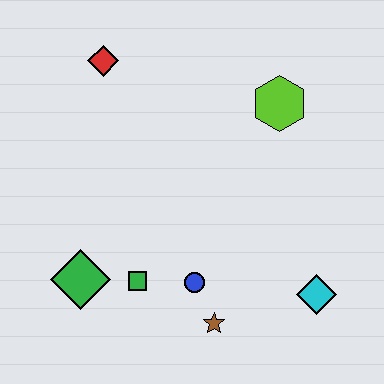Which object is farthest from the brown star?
The red diamond is farthest from the brown star.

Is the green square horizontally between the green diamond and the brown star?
Yes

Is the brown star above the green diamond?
No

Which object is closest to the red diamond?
The lime hexagon is closest to the red diamond.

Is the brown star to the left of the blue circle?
No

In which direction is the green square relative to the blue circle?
The green square is to the left of the blue circle.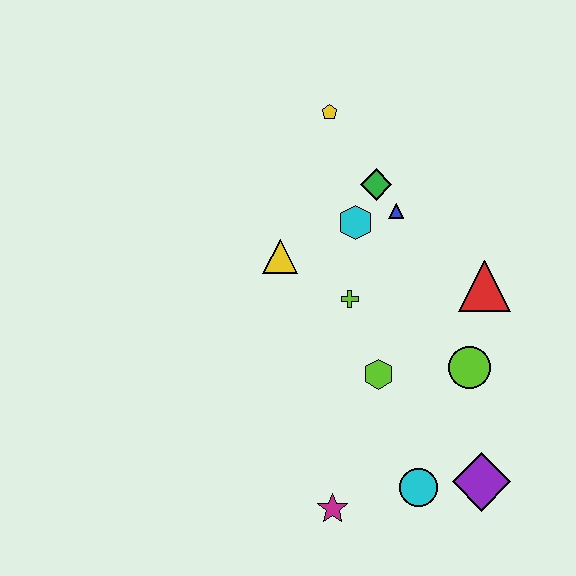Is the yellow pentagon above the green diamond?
Yes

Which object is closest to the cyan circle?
The purple diamond is closest to the cyan circle.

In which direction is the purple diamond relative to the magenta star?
The purple diamond is to the right of the magenta star.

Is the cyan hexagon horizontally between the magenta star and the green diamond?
Yes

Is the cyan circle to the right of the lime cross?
Yes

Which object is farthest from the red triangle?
The magenta star is farthest from the red triangle.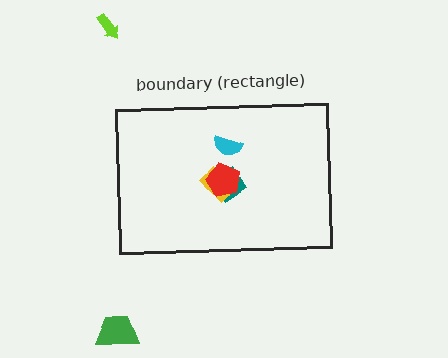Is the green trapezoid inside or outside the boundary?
Outside.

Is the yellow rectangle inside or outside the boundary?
Inside.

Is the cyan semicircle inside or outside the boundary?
Inside.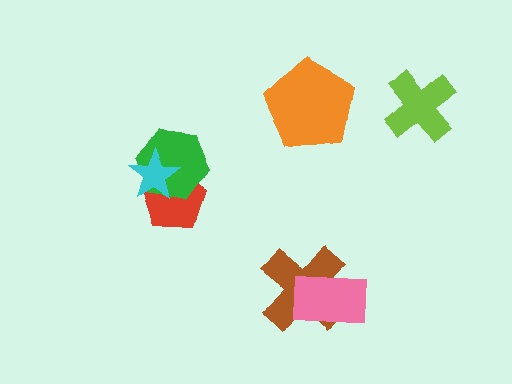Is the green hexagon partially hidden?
Yes, it is partially covered by another shape.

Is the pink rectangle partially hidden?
No, no other shape covers it.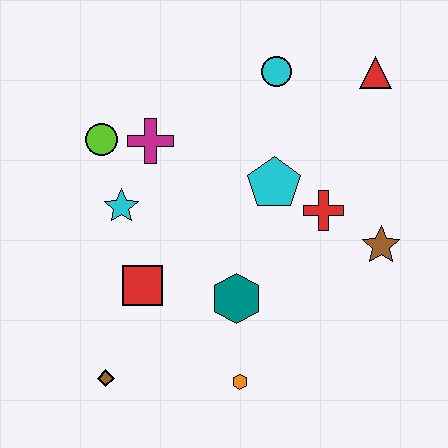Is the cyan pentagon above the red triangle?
No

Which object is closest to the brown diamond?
The red square is closest to the brown diamond.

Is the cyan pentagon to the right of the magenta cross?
Yes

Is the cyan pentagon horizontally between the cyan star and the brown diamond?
No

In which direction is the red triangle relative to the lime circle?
The red triangle is to the right of the lime circle.